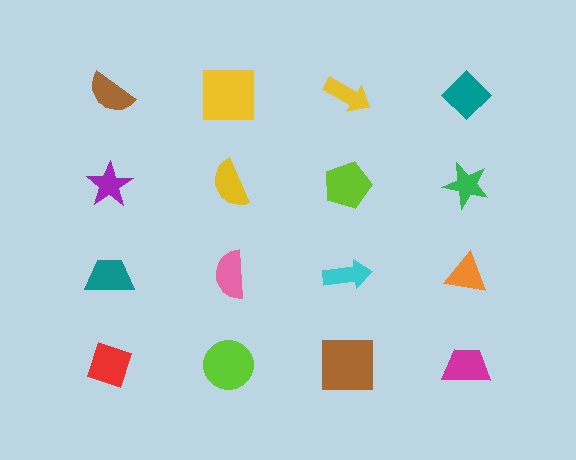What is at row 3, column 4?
An orange triangle.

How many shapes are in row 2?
4 shapes.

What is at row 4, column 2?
A lime circle.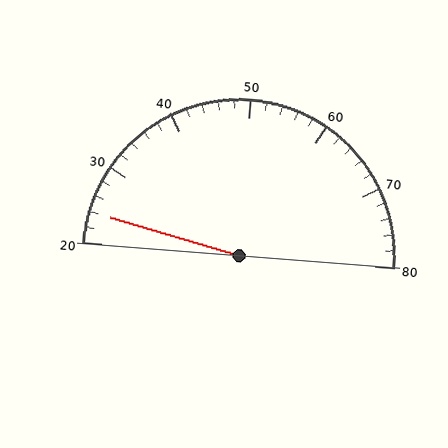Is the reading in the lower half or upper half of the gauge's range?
The reading is in the lower half of the range (20 to 80).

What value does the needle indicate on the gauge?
The needle indicates approximately 24.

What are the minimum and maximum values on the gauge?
The gauge ranges from 20 to 80.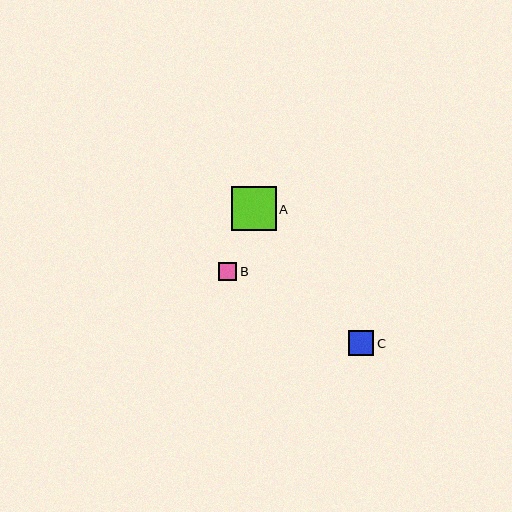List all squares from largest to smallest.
From largest to smallest: A, C, B.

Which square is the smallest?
Square B is the smallest with a size of approximately 18 pixels.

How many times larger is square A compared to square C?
Square A is approximately 1.7 times the size of square C.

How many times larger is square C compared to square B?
Square C is approximately 1.4 times the size of square B.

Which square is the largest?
Square A is the largest with a size of approximately 44 pixels.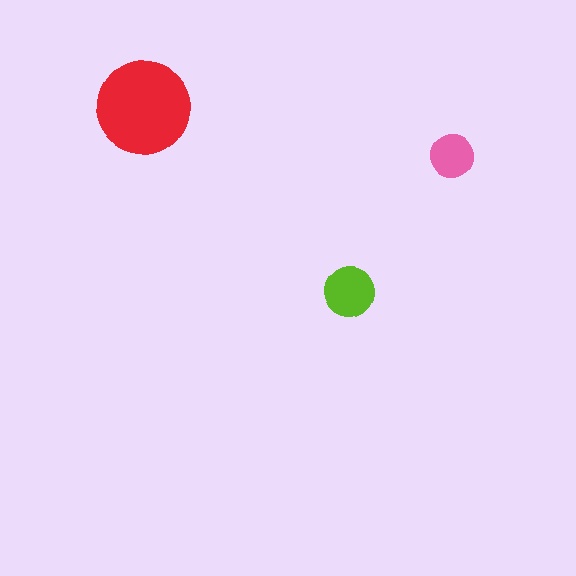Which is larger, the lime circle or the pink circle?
The lime one.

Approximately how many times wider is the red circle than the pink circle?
About 2 times wider.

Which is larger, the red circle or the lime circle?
The red one.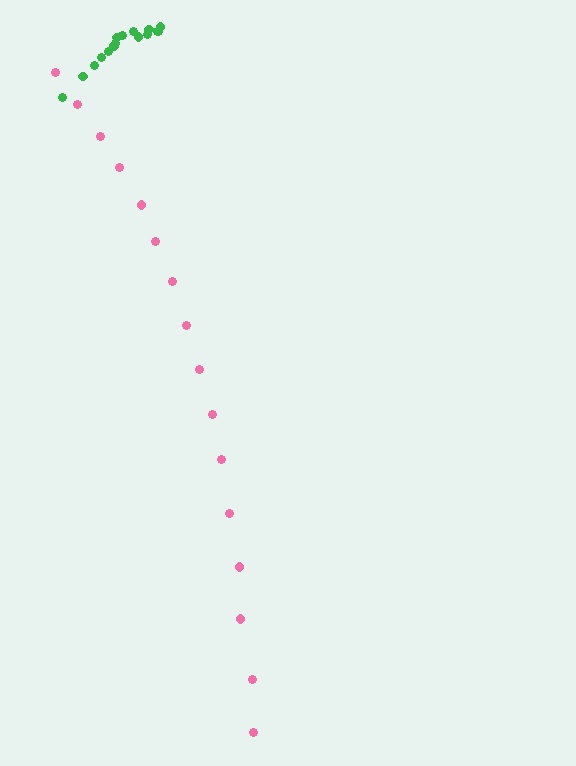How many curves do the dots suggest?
There are 2 distinct paths.